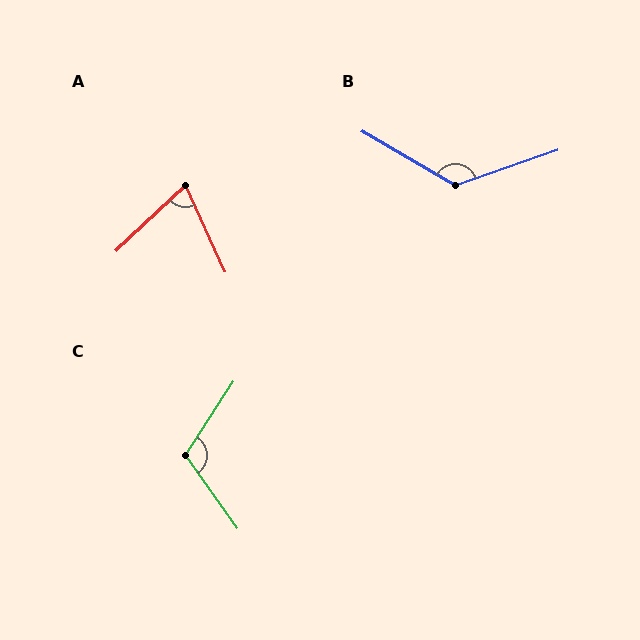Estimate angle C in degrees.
Approximately 111 degrees.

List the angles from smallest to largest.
A (71°), C (111°), B (131°).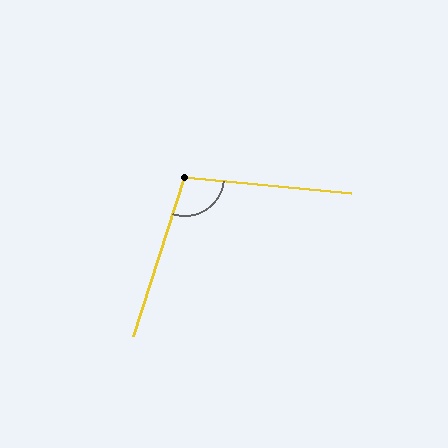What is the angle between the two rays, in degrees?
Approximately 102 degrees.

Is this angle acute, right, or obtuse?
It is obtuse.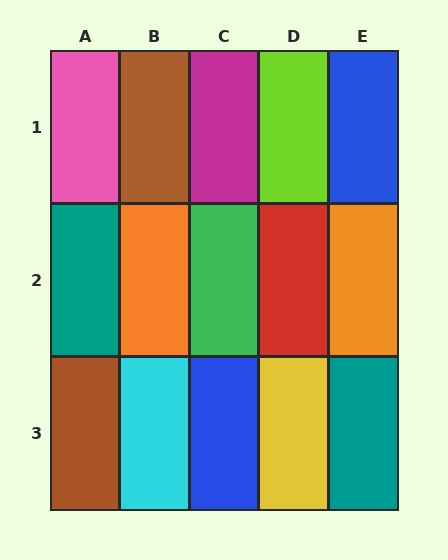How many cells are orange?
2 cells are orange.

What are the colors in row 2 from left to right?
Teal, orange, green, red, orange.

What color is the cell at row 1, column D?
Lime.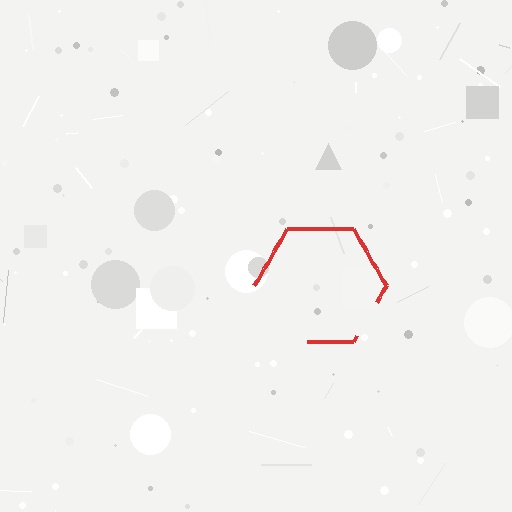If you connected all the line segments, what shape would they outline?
They would outline a hexagon.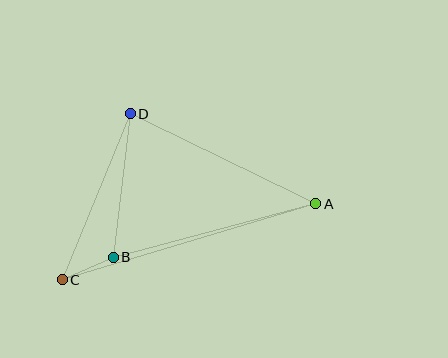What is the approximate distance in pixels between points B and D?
The distance between B and D is approximately 144 pixels.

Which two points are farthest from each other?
Points A and C are farthest from each other.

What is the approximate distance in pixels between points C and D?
The distance between C and D is approximately 179 pixels.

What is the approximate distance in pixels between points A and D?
The distance between A and D is approximately 206 pixels.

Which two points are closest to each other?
Points B and C are closest to each other.